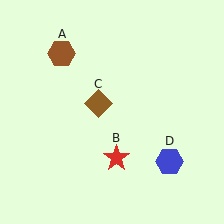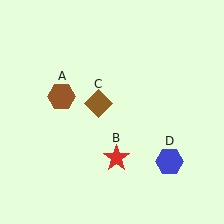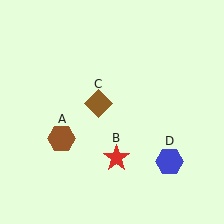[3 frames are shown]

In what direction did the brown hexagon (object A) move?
The brown hexagon (object A) moved down.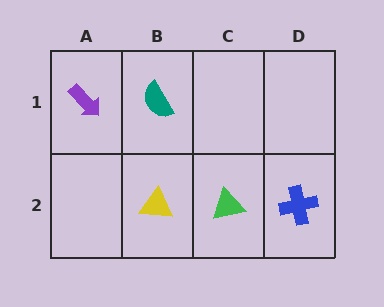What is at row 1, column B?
A teal semicircle.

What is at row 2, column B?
A yellow triangle.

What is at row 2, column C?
A green triangle.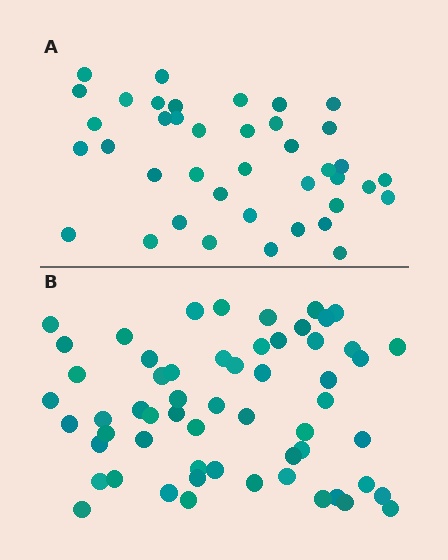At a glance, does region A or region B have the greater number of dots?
Region B (the bottom region) has more dots.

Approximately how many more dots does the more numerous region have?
Region B has approximately 20 more dots than region A.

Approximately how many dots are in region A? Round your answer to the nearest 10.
About 40 dots.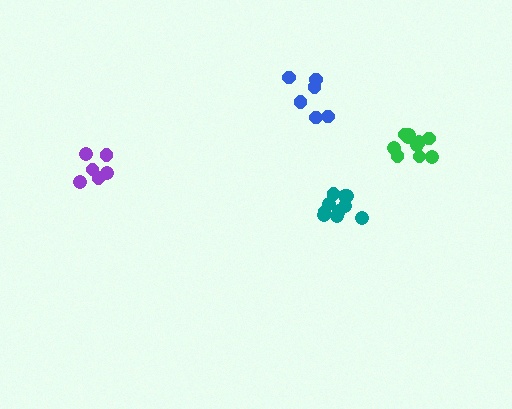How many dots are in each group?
Group 1: 6 dots, Group 2: 6 dots, Group 3: 10 dots, Group 4: 10 dots (32 total).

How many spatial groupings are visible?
There are 4 spatial groupings.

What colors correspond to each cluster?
The clusters are colored: purple, blue, teal, green.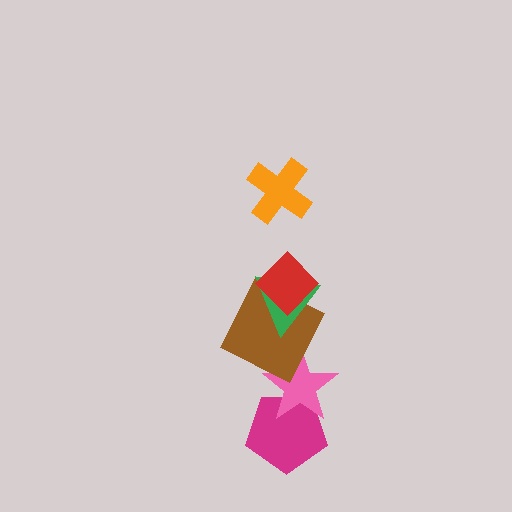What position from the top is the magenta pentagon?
The magenta pentagon is 6th from the top.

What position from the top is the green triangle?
The green triangle is 3rd from the top.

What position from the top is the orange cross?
The orange cross is 1st from the top.